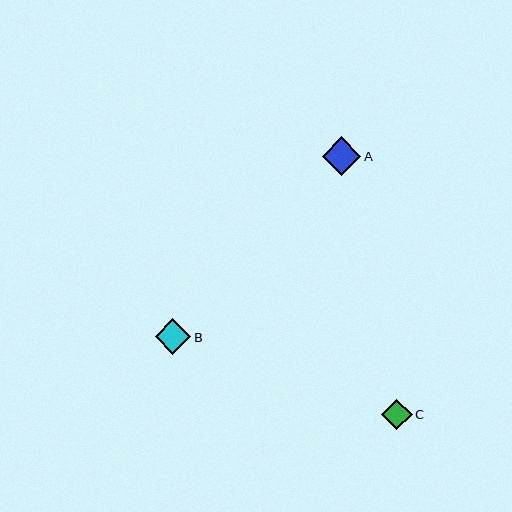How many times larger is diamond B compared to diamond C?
Diamond B is approximately 1.2 times the size of diamond C.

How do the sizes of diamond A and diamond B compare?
Diamond A and diamond B are approximately the same size.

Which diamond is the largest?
Diamond A is the largest with a size of approximately 39 pixels.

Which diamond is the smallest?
Diamond C is the smallest with a size of approximately 30 pixels.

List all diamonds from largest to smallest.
From largest to smallest: A, B, C.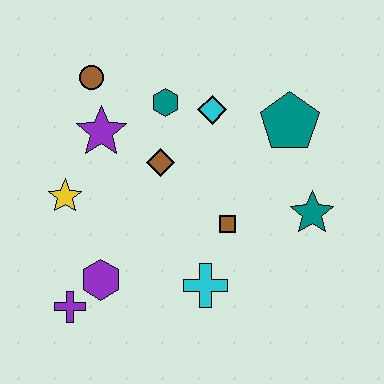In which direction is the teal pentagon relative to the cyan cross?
The teal pentagon is above the cyan cross.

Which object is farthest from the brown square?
The brown circle is farthest from the brown square.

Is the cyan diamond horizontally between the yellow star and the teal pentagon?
Yes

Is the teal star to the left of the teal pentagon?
No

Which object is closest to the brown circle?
The purple star is closest to the brown circle.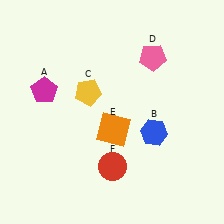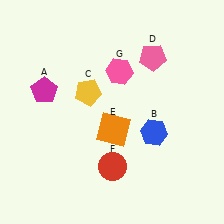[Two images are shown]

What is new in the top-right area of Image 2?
A pink hexagon (G) was added in the top-right area of Image 2.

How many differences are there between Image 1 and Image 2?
There is 1 difference between the two images.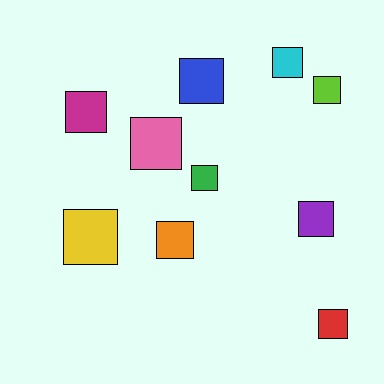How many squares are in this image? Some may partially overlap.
There are 10 squares.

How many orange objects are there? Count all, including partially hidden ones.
There is 1 orange object.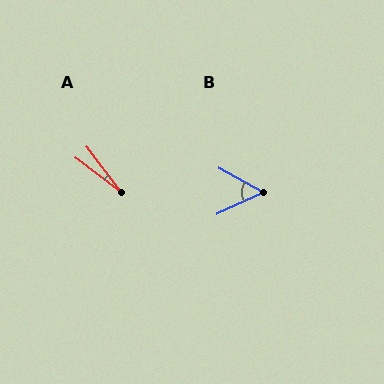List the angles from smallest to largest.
A (16°), B (54°).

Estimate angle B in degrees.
Approximately 54 degrees.